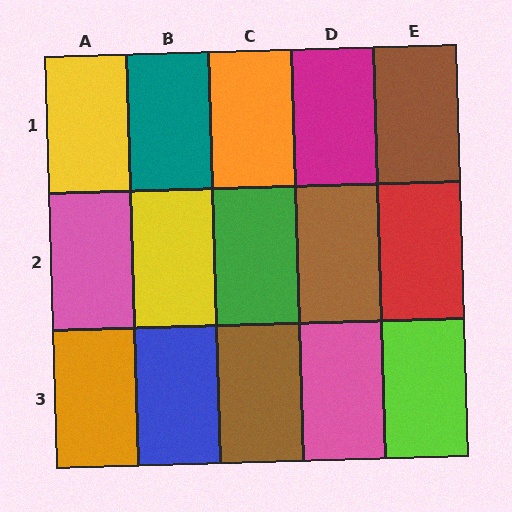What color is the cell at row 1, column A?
Yellow.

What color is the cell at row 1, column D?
Magenta.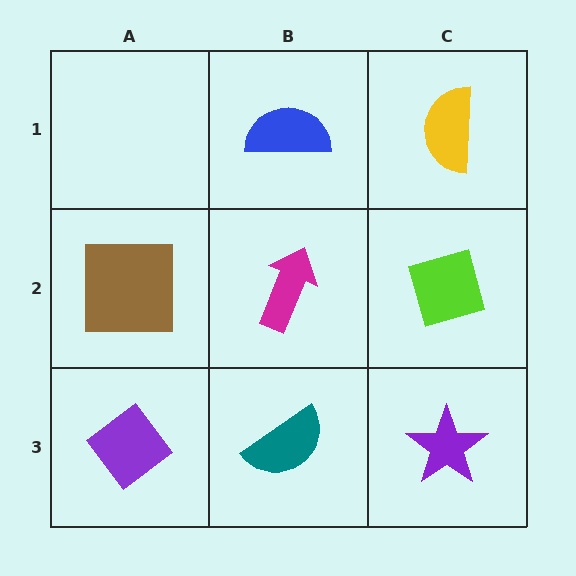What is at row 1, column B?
A blue semicircle.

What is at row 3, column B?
A teal semicircle.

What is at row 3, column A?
A purple diamond.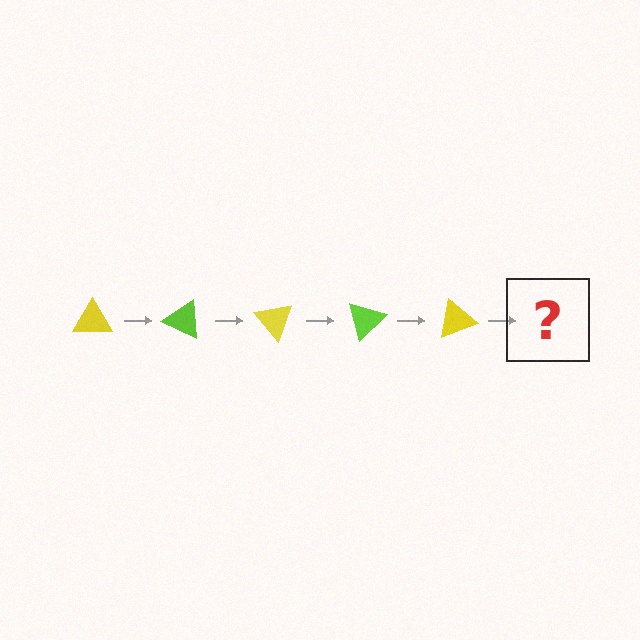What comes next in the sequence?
The next element should be a lime triangle, rotated 125 degrees from the start.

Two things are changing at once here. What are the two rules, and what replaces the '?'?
The two rules are that it rotates 25 degrees each step and the color cycles through yellow and lime. The '?' should be a lime triangle, rotated 125 degrees from the start.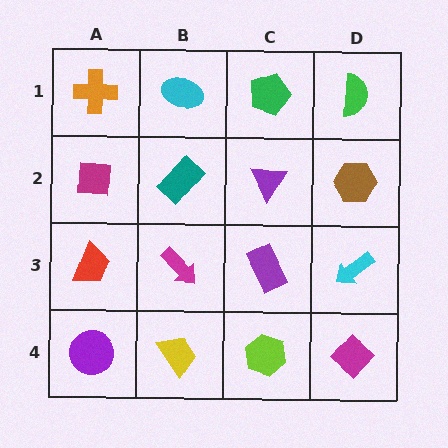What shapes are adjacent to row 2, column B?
A cyan ellipse (row 1, column B), a magenta arrow (row 3, column B), a magenta square (row 2, column A), a purple triangle (row 2, column C).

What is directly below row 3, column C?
A lime hexagon.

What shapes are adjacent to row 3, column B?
A teal rectangle (row 2, column B), a yellow trapezoid (row 4, column B), a red trapezoid (row 3, column A), a purple rectangle (row 3, column C).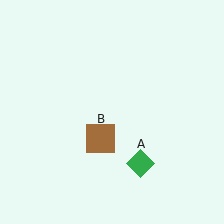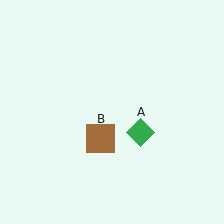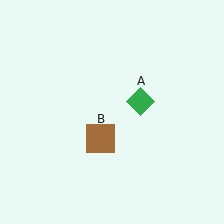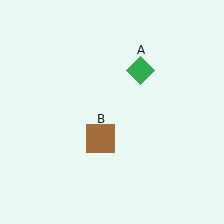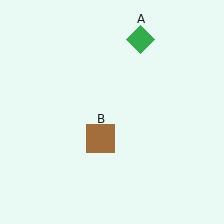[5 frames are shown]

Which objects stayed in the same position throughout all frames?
Brown square (object B) remained stationary.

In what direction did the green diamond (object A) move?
The green diamond (object A) moved up.